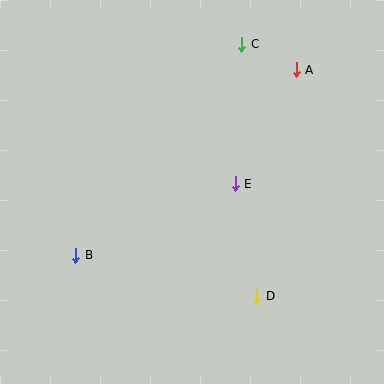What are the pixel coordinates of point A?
Point A is at (296, 70).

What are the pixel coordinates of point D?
Point D is at (257, 296).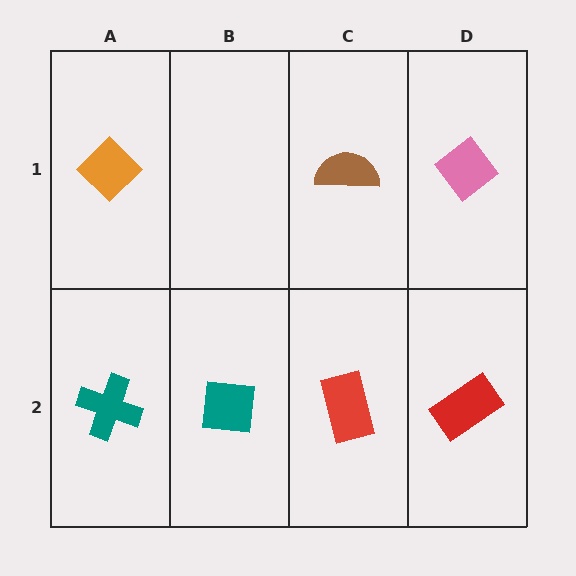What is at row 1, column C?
A brown semicircle.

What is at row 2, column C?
A red rectangle.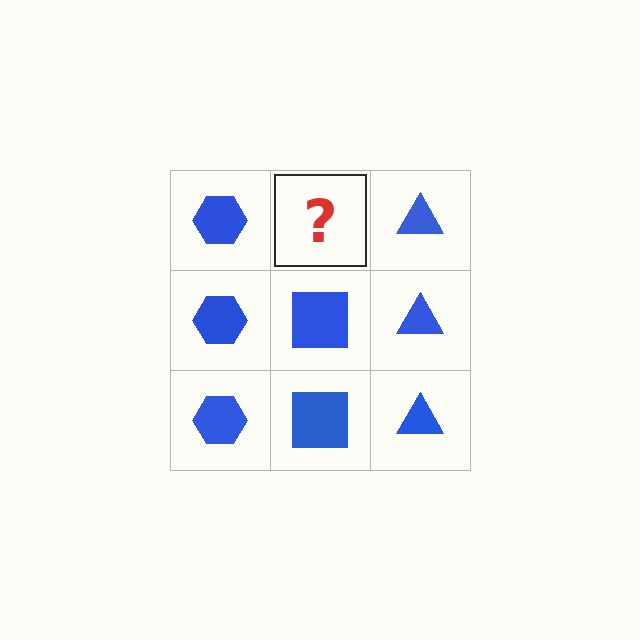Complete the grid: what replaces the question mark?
The question mark should be replaced with a blue square.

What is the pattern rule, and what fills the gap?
The rule is that each column has a consistent shape. The gap should be filled with a blue square.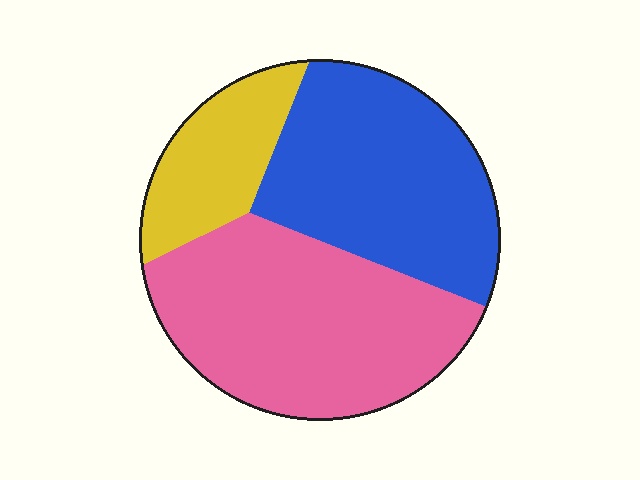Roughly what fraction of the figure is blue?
Blue takes up between a quarter and a half of the figure.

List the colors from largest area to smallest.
From largest to smallest: pink, blue, yellow.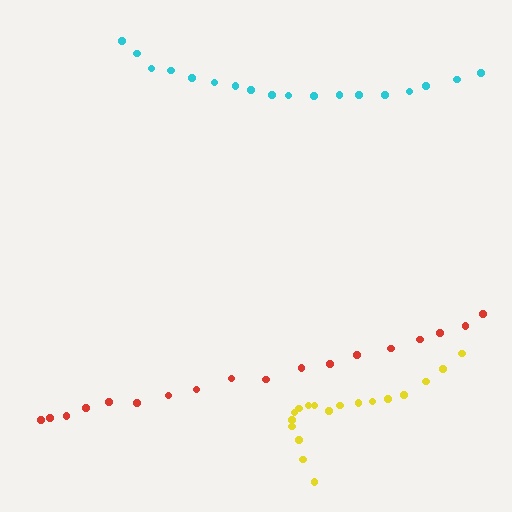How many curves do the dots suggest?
There are 3 distinct paths.